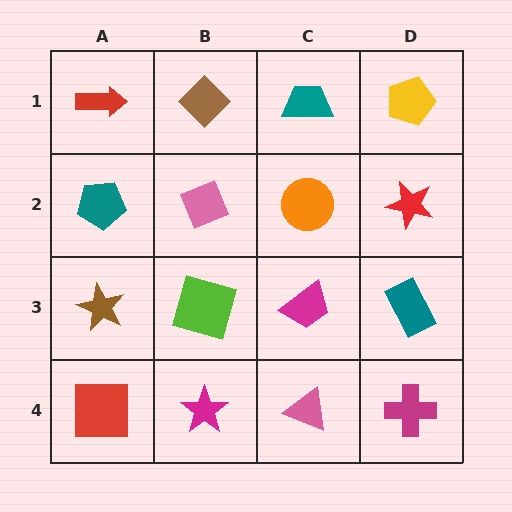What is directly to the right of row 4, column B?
A pink triangle.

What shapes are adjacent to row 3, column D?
A red star (row 2, column D), a magenta cross (row 4, column D), a magenta trapezoid (row 3, column C).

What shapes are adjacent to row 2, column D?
A yellow pentagon (row 1, column D), a teal rectangle (row 3, column D), an orange circle (row 2, column C).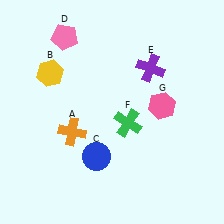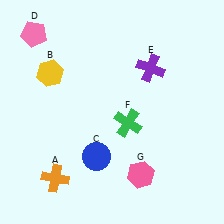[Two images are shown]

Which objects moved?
The objects that moved are: the orange cross (A), the pink pentagon (D), the pink hexagon (G).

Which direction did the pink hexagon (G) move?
The pink hexagon (G) moved down.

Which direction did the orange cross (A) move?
The orange cross (A) moved down.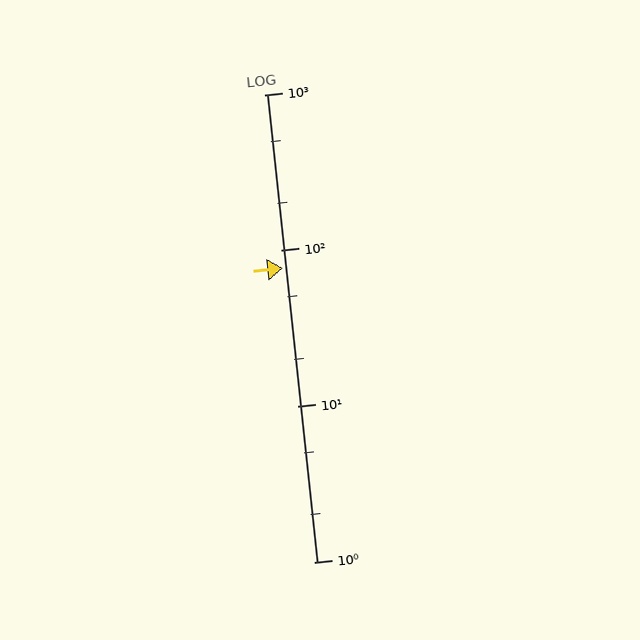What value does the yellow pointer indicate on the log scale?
The pointer indicates approximately 77.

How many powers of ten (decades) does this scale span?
The scale spans 3 decades, from 1 to 1000.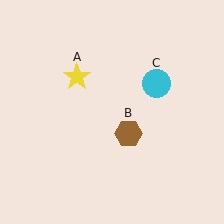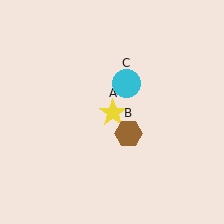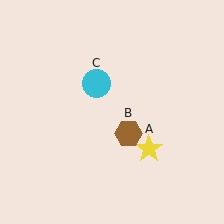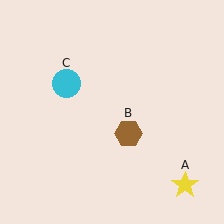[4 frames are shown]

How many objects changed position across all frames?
2 objects changed position: yellow star (object A), cyan circle (object C).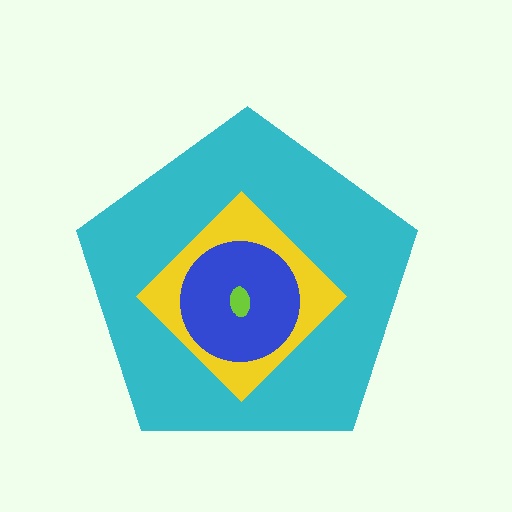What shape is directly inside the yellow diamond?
The blue circle.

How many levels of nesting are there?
4.